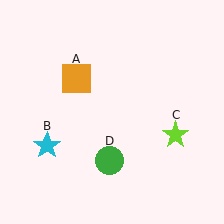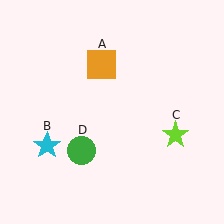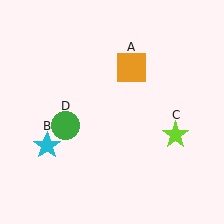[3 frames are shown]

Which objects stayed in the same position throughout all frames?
Cyan star (object B) and lime star (object C) remained stationary.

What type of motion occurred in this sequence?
The orange square (object A), green circle (object D) rotated clockwise around the center of the scene.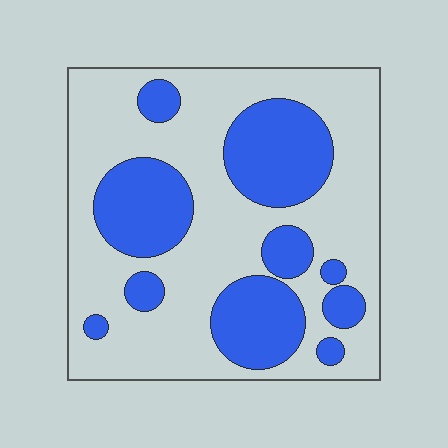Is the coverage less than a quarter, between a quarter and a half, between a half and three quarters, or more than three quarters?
Between a quarter and a half.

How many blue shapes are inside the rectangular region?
10.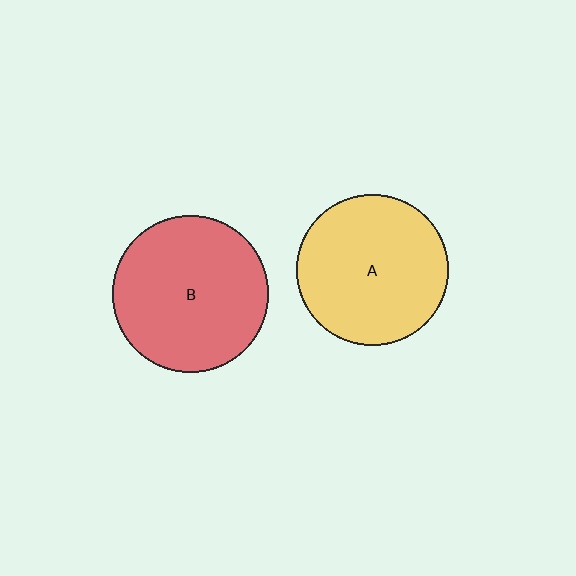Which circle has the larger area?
Circle B (red).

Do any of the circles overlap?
No, none of the circles overlap.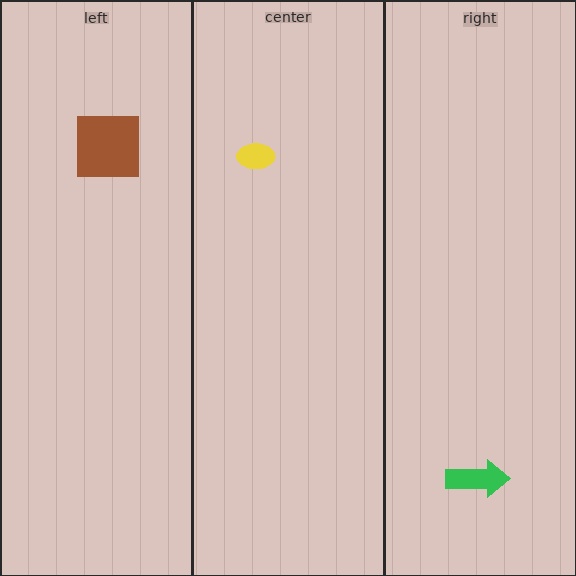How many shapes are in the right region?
1.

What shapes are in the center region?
The yellow ellipse.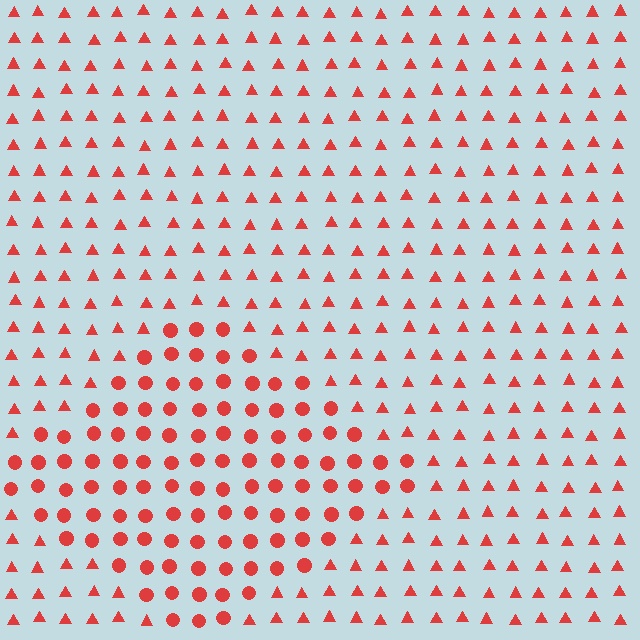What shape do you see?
I see a diamond.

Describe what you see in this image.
The image is filled with small red elements arranged in a uniform grid. A diamond-shaped region contains circles, while the surrounding area contains triangles. The boundary is defined purely by the change in element shape.